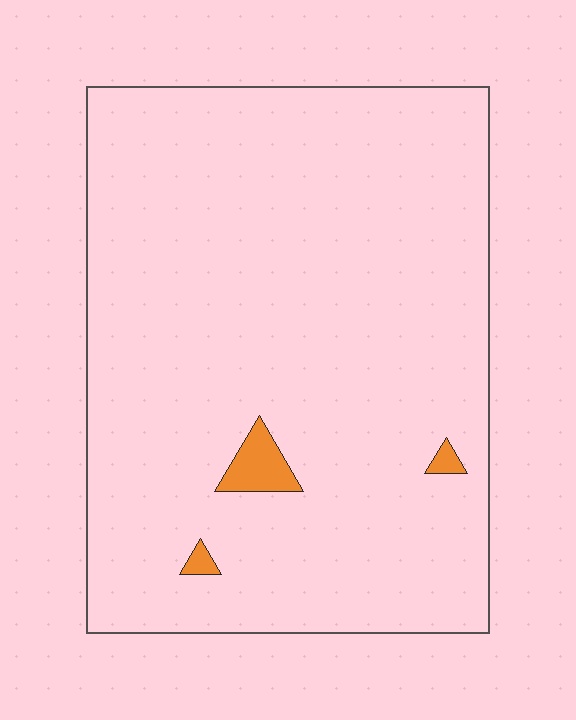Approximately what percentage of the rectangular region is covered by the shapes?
Approximately 0%.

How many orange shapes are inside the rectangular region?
3.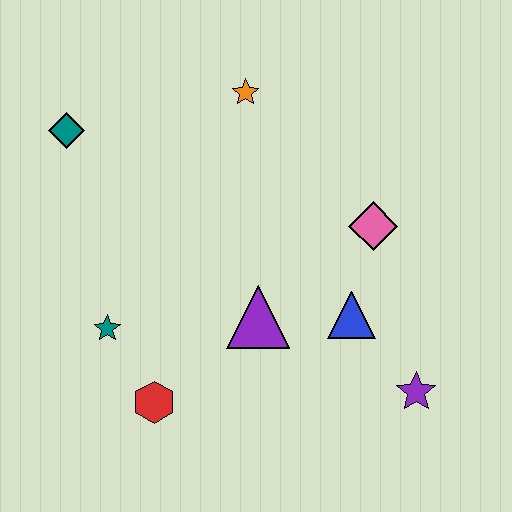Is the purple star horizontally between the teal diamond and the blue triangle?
No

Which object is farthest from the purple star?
The teal diamond is farthest from the purple star.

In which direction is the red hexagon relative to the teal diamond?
The red hexagon is below the teal diamond.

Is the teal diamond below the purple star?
No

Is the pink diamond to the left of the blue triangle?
No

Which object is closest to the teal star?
The red hexagon is closest to the teal star.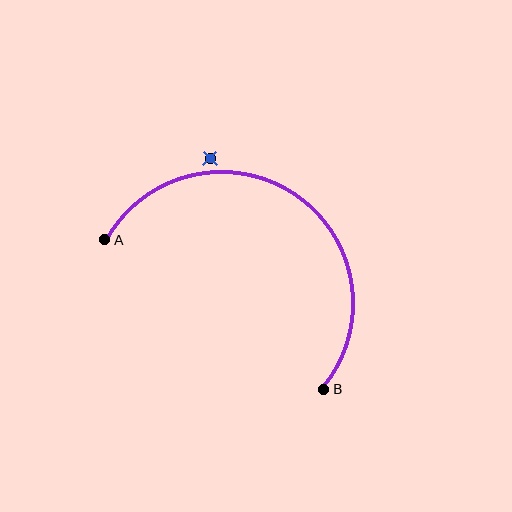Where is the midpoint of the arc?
The arc midpoint is the point on the curve farthest from the straight line joining A and B. It sits above and to the right of that line.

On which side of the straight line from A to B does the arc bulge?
The arc bulges above and to the right of the straight line connecting A and B.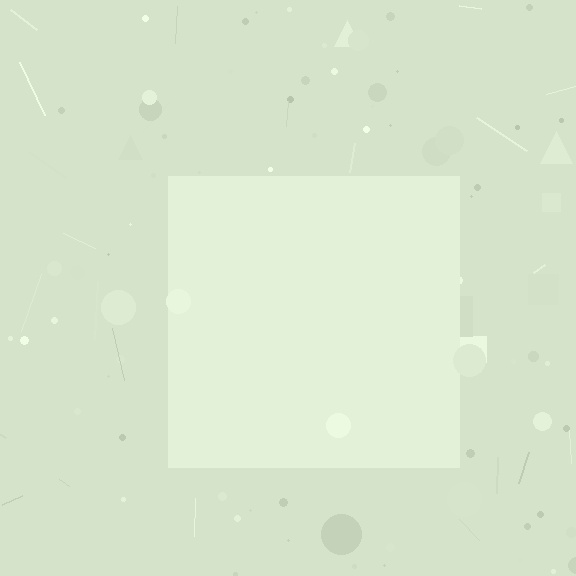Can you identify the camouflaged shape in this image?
The camouflaged shape is a square.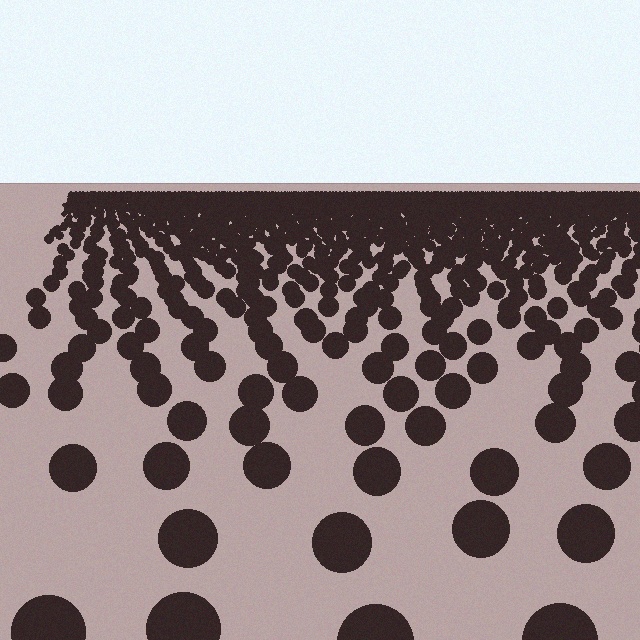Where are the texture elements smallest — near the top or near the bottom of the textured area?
Near the top.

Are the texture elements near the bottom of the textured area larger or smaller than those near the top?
Larger. Near the bottom, elements are closer to the viewer and appear at a bigger on-screen size.